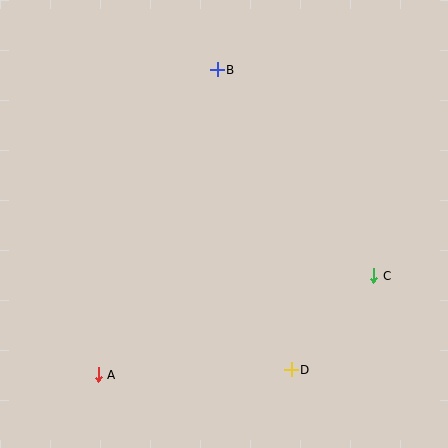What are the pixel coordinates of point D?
Point D is at (291, 370).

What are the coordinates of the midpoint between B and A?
The midpoint between B and A is at (158, 222).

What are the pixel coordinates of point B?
Point B is at (217, 70).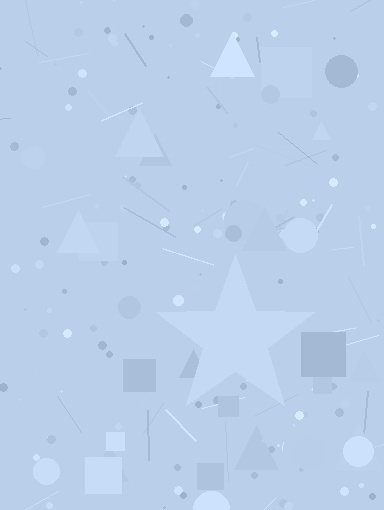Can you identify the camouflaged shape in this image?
The camouflaged shape is a star.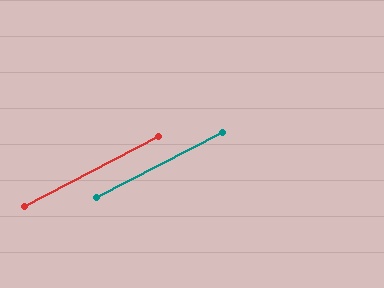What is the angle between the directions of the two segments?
Approximately 0 degrees.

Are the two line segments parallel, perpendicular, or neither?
Parallel — their directions differ by only 0.1°.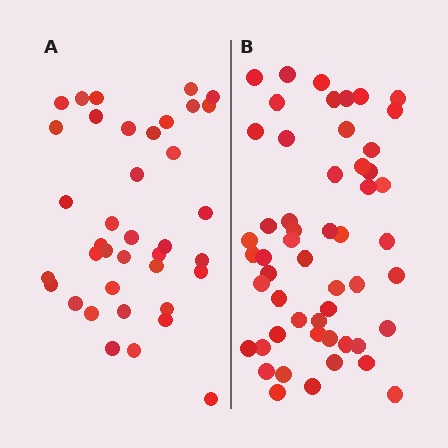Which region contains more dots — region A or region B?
Region B (the right region) has more dots.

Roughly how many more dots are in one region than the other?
Region B has approximately 15 more dots than region A.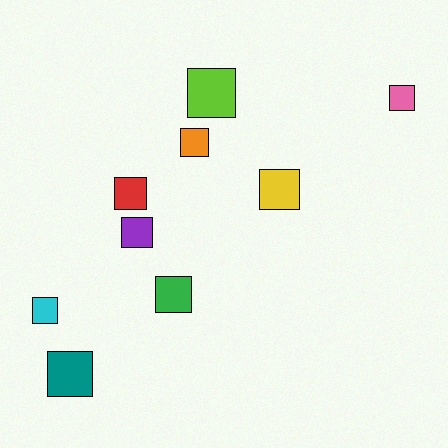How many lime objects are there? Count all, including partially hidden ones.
There is 1 lime object.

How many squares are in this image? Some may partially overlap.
There are 9 squares.